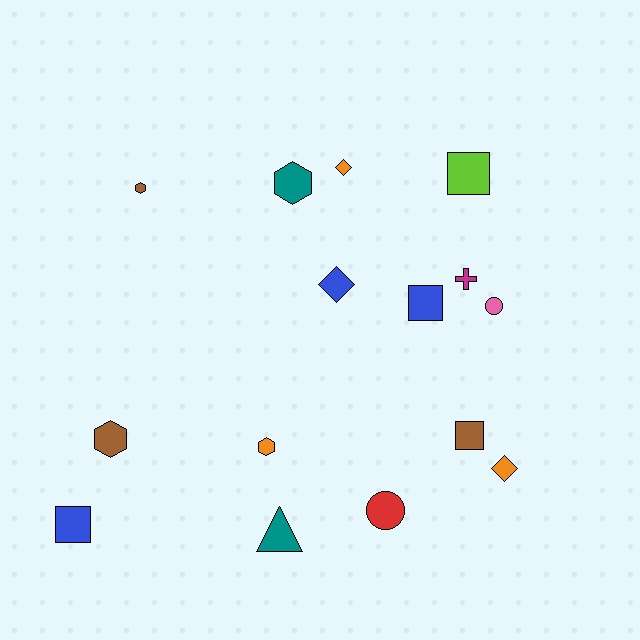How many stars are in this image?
There are no stars.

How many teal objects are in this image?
There are 2 teal objects.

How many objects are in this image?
There are 15 objects.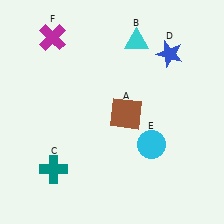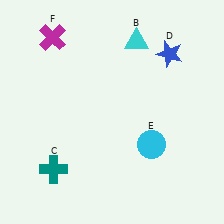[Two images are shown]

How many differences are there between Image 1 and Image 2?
There is 1 difference between the two images.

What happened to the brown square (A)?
The brown square (A) was removed in Image 2. It was in the bottom-right area of Image 1.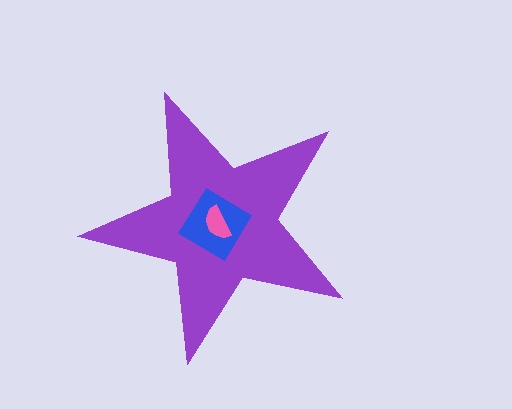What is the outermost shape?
The purple star.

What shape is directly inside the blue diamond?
The pink semicircle.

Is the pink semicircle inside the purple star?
Yes.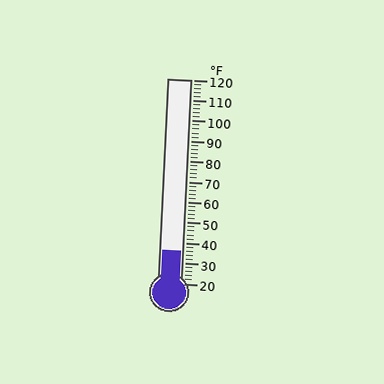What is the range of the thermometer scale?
The thermometer scale ranges from 20°F to 120°F.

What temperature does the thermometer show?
The thermometer shows approximately 36°F.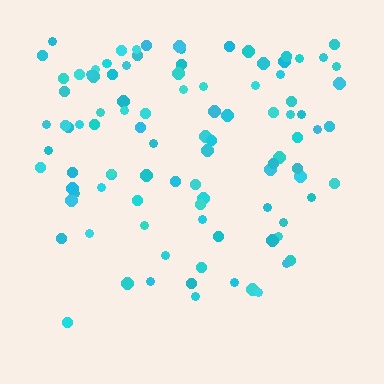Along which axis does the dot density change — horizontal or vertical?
Vertical.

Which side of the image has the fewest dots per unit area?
The bottom.